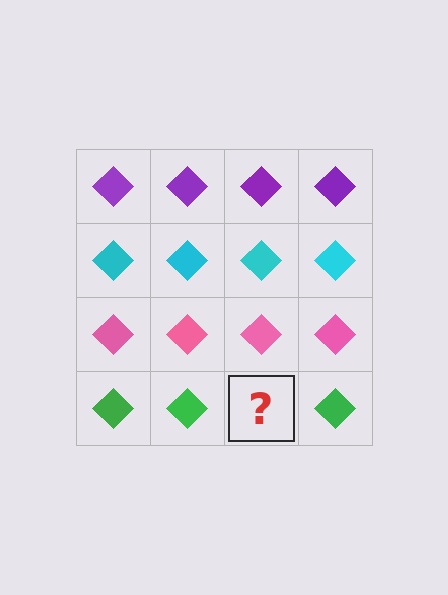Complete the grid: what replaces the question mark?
The question mark should be replaced with a green diamond.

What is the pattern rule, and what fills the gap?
The rule is that each row has a consistent color. The gap should be filled with a green diamond.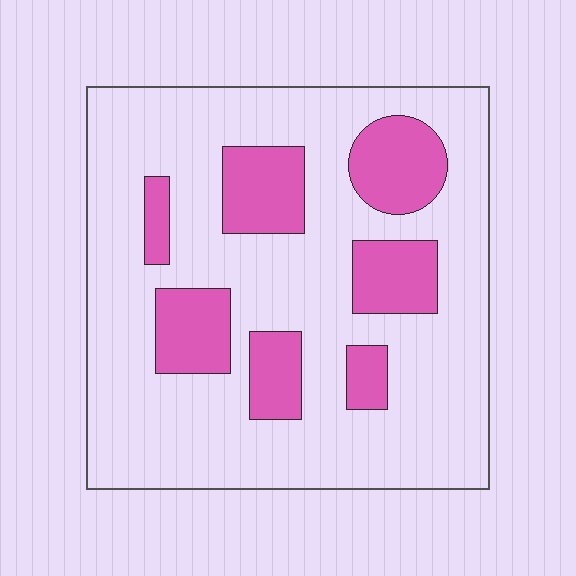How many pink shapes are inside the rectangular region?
7.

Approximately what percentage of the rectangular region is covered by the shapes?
Approximately 25%.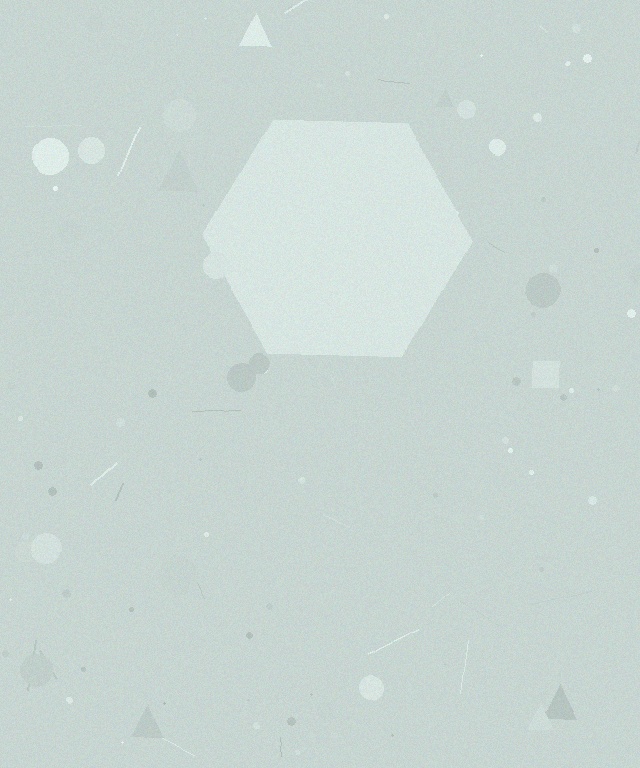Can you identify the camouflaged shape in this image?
The camouflaged shape is a hexagon.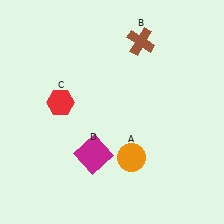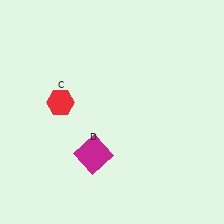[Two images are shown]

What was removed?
The brown cross (B), the orange circle (A) were removed in Image 2.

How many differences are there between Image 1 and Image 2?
There are 2 differences between the two images.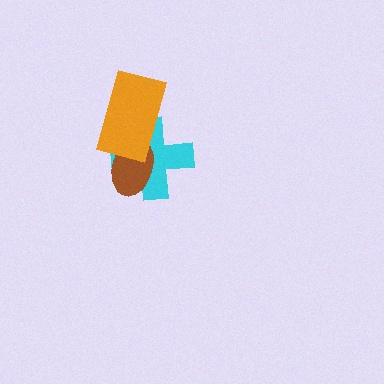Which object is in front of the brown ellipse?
The orange rectangle is in front of the brown ellipse.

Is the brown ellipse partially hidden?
Yes, it is partially covered by another shape.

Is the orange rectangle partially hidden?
No, no other shape covers it.